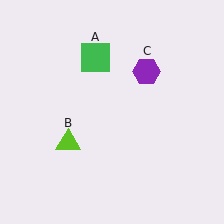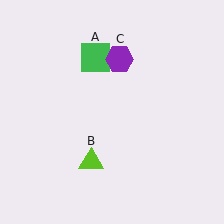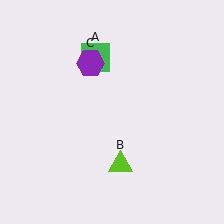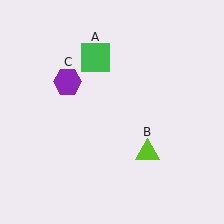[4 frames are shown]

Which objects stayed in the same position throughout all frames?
Green square (object A) remained stationary.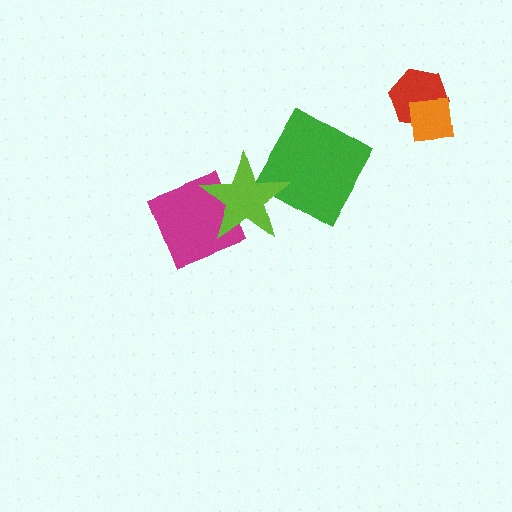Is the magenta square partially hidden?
Yes, it is partially covered by another shape.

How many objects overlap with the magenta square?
1 object overlaps with the magenta square.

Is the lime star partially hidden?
No, no other shape covers it.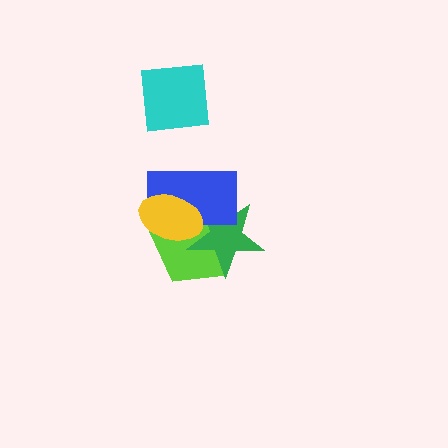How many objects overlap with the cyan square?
0 objects overlap with the cyan square.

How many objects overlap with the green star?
3 objects overlap with the green star.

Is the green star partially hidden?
Yes, it is partially covered by another shape.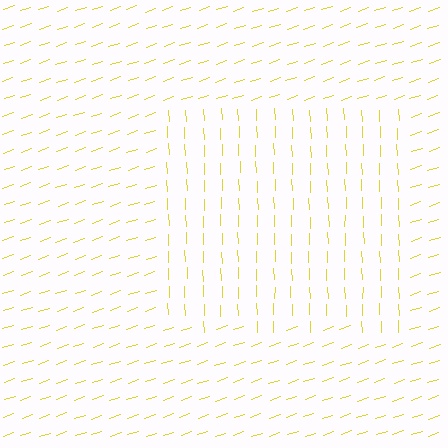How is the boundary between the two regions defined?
The boundary is defined purely by a change in line orientation (approximately 73 degrees difference). All lines are the same color and thickness.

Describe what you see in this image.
The image is filled with small yellow line segments. A rectangle region in the image has lines oriented differently from the surrounding lines, creating a visible texture boundary.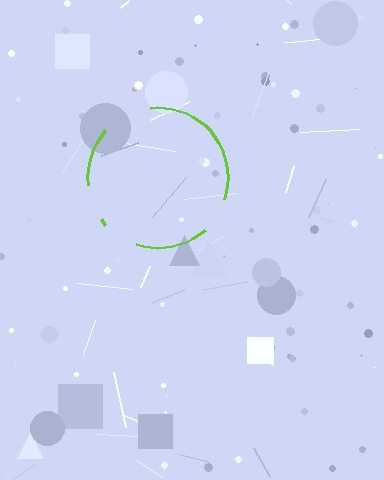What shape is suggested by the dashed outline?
The dashed outline suggests a circle.